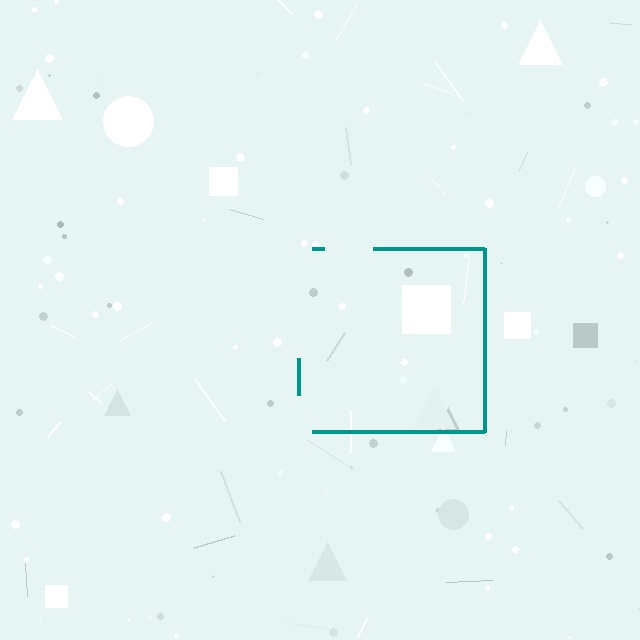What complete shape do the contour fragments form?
The contour fragments form a square.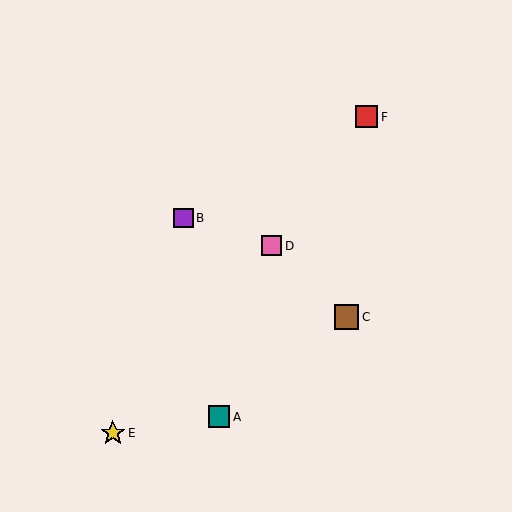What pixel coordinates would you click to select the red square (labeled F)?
Click at (366, 117) to select the red square F.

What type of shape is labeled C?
Shape C is a brown square.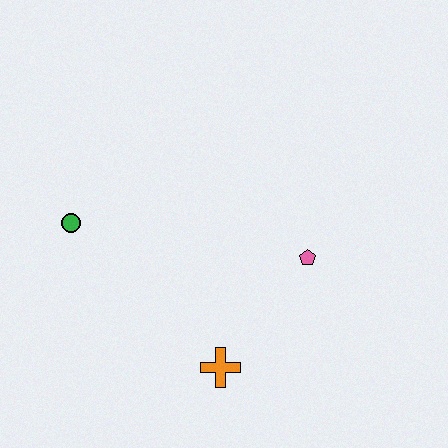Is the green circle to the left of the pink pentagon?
Yes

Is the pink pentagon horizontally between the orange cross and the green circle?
No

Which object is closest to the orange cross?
The pink pentagon is closest to the orange cross.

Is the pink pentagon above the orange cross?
Yes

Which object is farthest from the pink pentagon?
The green circle is farthest from the pink pentagon.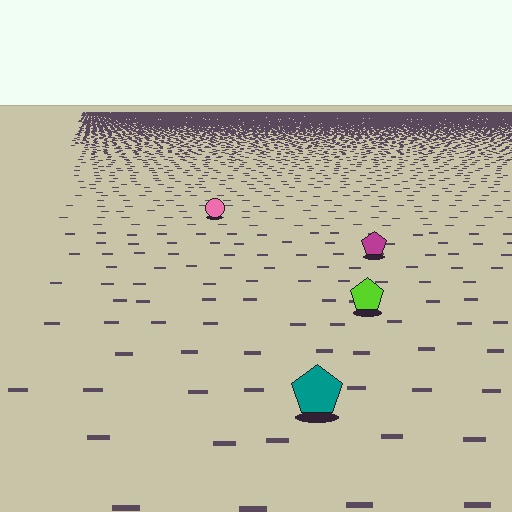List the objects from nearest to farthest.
From nearest to farthest: the teal pentagon, the lime pentagon, the magenta pentagon, the pink circle.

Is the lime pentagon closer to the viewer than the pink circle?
Yes. The lime pentagon is closer — you can tell from the texture gradient: the ground texture is coarser near it.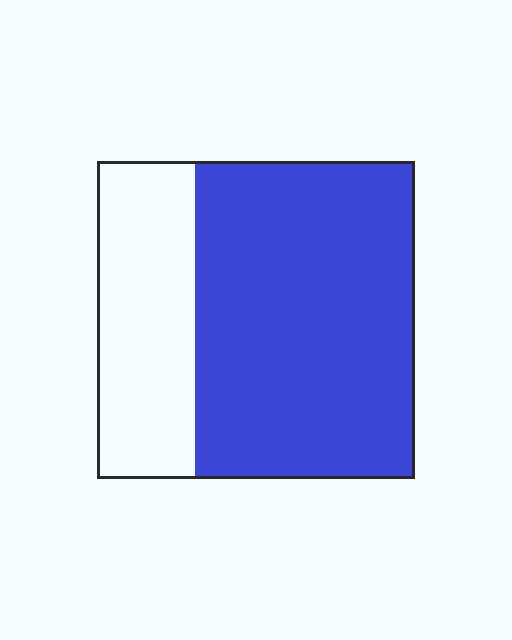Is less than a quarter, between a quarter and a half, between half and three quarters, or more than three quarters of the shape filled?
Between half and three quarters.